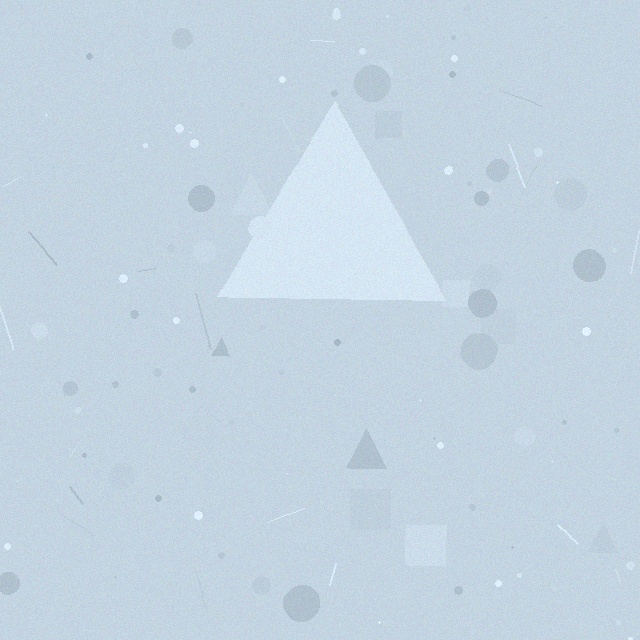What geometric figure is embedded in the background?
A triangle is embedded in the background.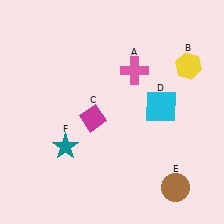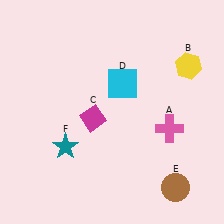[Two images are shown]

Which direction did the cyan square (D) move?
The cyan square (D) moved left.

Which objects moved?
The objects that moved are: the pink cross (A), the cyan square (D).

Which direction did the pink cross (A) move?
The pink cross (A) moved down.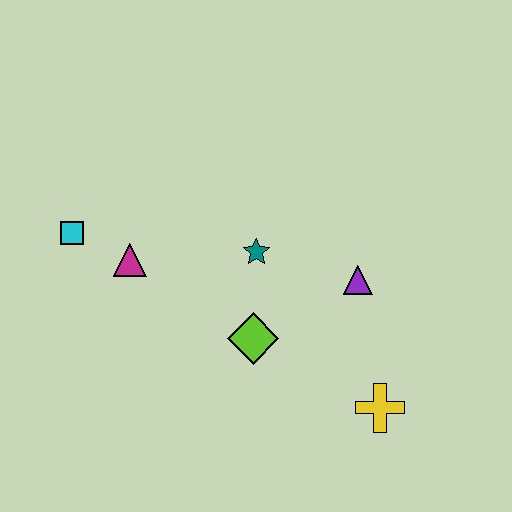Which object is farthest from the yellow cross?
The cyan square is farthest from the yellow cross.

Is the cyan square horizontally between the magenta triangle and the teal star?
No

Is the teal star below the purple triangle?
No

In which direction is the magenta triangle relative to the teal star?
The magenta triangle is to the left of the teal star.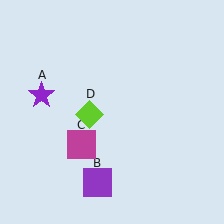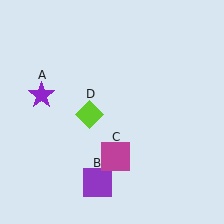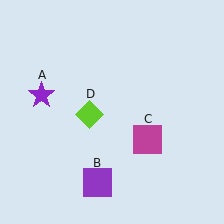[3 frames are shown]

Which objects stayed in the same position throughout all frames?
Purple star (object A) and purple square (object B) and lime diamond (object D) remained stationary.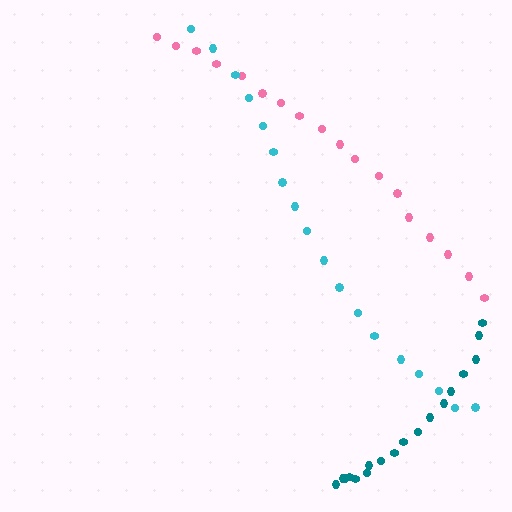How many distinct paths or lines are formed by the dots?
There are 3 distinct paths.